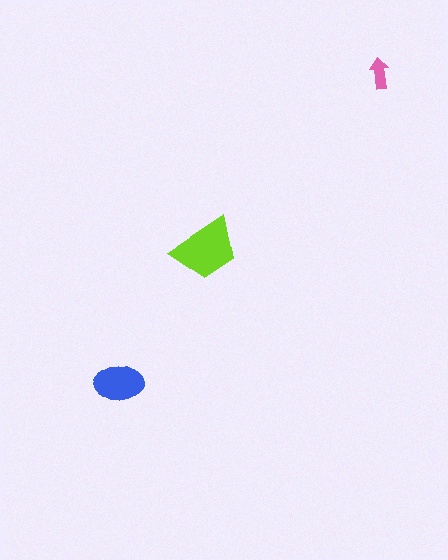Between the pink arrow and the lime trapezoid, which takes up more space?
The lime trapezoid.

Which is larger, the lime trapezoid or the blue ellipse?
The lime trapezoid.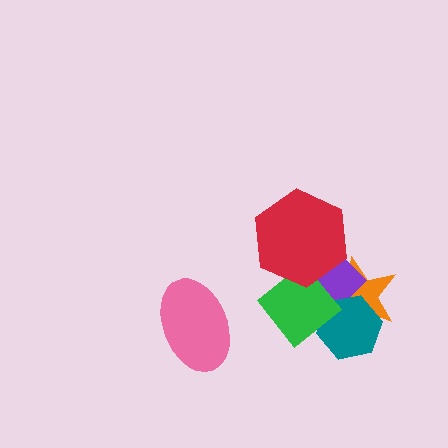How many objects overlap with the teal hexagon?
3 objects overlap with the teal hexagon.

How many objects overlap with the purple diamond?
4 objects overlap with the purple diamond.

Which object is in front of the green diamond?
The red hexagon is in front of the green diamond.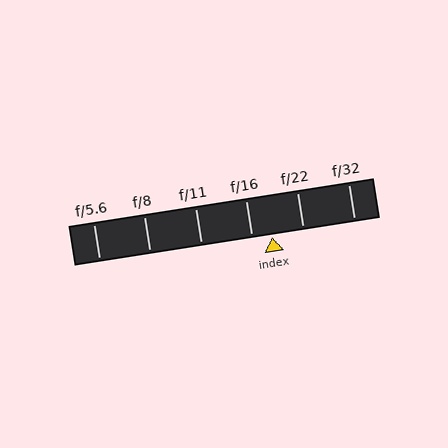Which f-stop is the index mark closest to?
The index mark is closest to f/16.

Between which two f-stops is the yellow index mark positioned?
The index mark is between f/16 and f/22.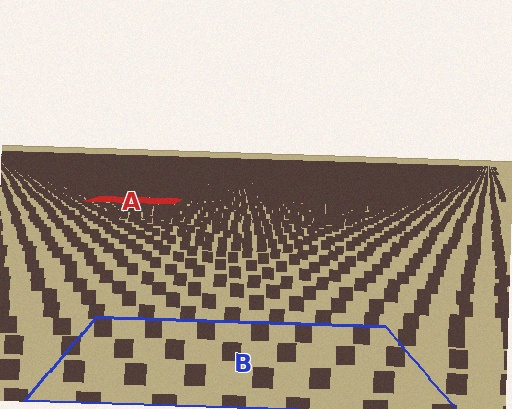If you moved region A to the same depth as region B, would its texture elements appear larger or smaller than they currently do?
They would appear larger. At a closer depth, the same texture elements are projected at a bigger on-screen size.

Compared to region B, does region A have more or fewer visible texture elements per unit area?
Region A has more texture elements per unit area — they are packed more densely because it is farther away.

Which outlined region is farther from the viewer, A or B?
Region A is farther from the viewer — the texture elements inside it appear smaller and more densely packed.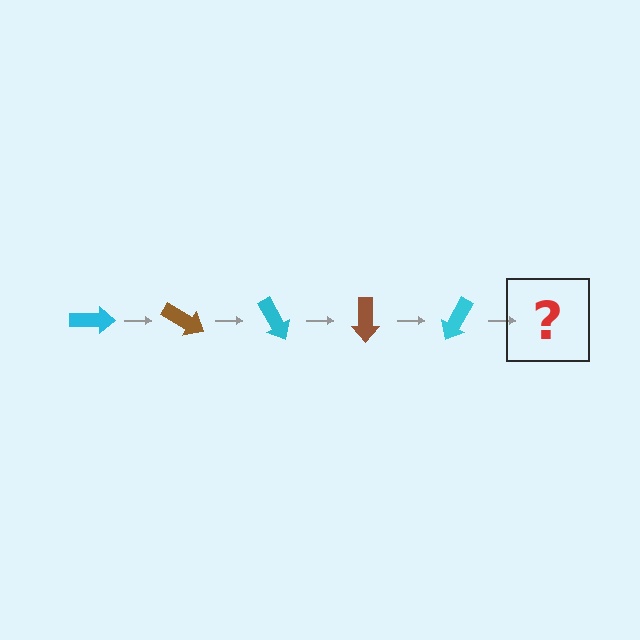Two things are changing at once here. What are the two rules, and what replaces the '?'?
The two rules are that it rotates 30 degrees each step and the color cycles through cyan and brown. The '?' should be a brown arrow, rotated 150 degrees from the start.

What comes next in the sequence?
The next element should be a brown arrow, rotated 150 degrees from the start.